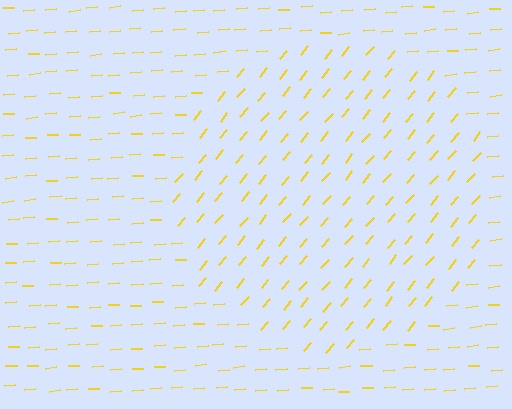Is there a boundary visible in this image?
Yes, there is a texture boundary formed by a change in line orientation.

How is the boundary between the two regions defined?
The boundary is defined purely by a change in line orientation (approximately 45 degrees difference). All lines are the same color and thickness.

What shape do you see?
I see a circle.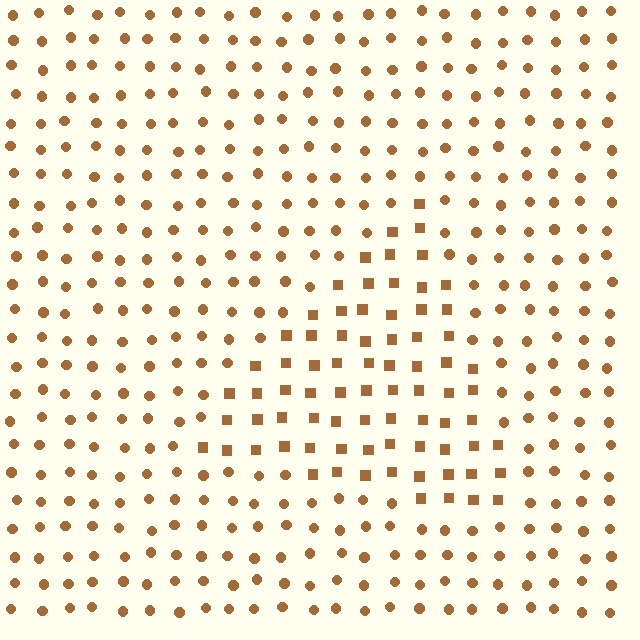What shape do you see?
I see a triangle.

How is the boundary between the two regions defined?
The boundary is defined by a change in element shape: squares inside vs. circles outside. All elements share the same color and spacing.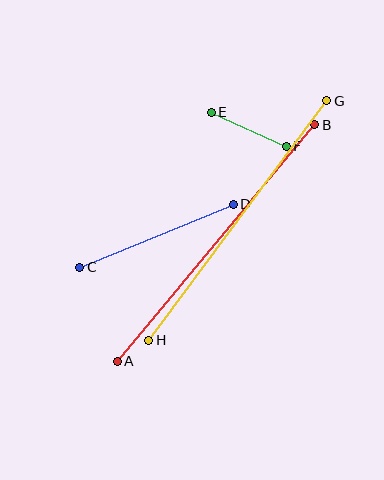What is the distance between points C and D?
The distance is approximately 166 pixels.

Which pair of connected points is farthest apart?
Points A and B are farthest apart.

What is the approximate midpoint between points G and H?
The midpoint is at approximately (238, 220) pixels.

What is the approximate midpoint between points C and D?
The midpoint is at approximately (157, 236) pixels.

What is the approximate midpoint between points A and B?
The midpoint is at approximately (216, 243) pixels.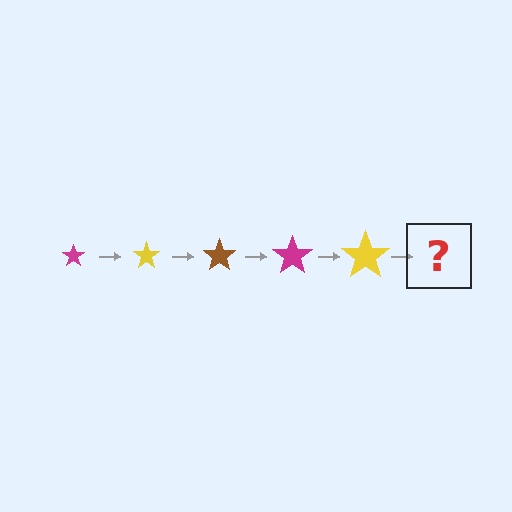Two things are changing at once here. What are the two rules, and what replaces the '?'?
The two rules are that the star grows larger each step and the color cycles through magenta, yellow, and brown. The '?' should be a brown star, larger than the previous one.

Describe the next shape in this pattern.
It should be a brown star, larger than the previous one.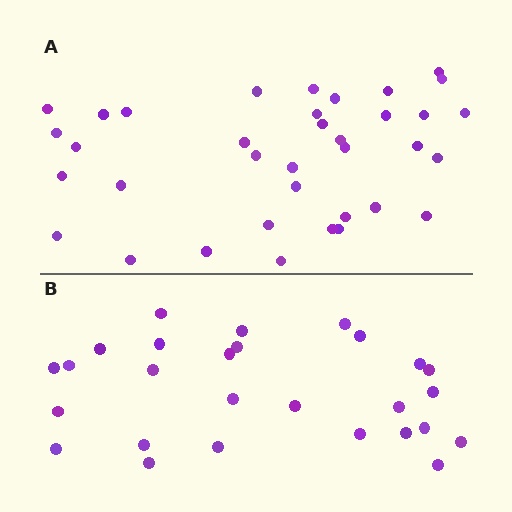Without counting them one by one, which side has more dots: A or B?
Region A (the top region) has more dots.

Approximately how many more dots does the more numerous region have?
Region A has roughly 8 or so more dots than region B.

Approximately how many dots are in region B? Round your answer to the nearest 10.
About 30 dots. (The exact count is 27, which rounds to 30.)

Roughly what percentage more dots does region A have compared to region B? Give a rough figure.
About 35% more.